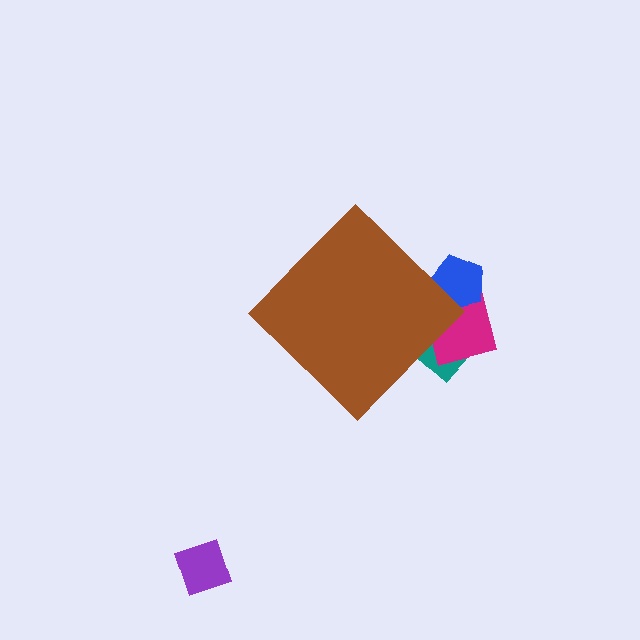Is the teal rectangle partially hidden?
Yes, the teal rectangle is partially hidden behind the brown diamond.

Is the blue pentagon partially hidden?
Yes, the blue pentagon is partially hidden behind the brown diamond.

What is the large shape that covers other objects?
A brown diamond.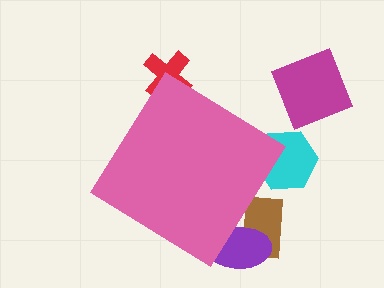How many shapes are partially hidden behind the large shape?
4 shapes are partially hidden.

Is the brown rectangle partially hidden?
Yes, the brown rectangle is partially hidden behind the pink diamond.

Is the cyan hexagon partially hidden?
Yes, the cyan hexagon is partially hidden behind the pink diamond.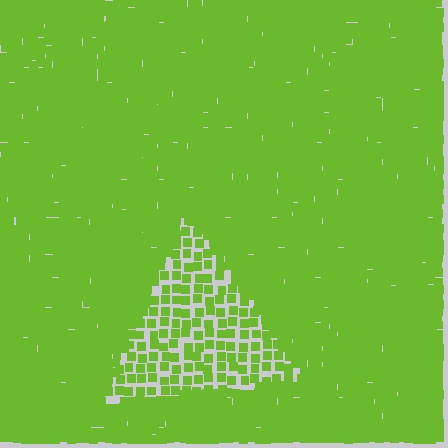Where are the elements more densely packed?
The elements are more densely packed outside the triangle boundary.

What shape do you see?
I see a triangle.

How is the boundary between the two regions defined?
The boundary is defined by a change in element density (approximately 2.3x ratio). All elements are the same color, size, and shape.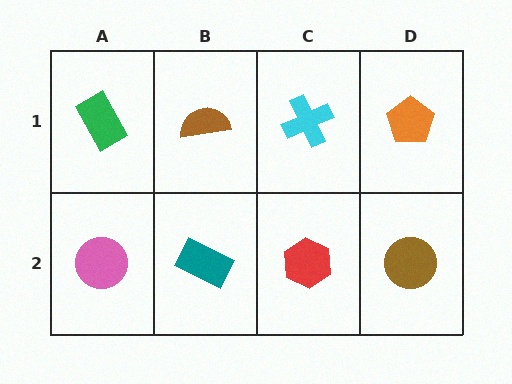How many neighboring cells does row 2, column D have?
2.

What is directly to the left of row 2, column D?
A red hexagon.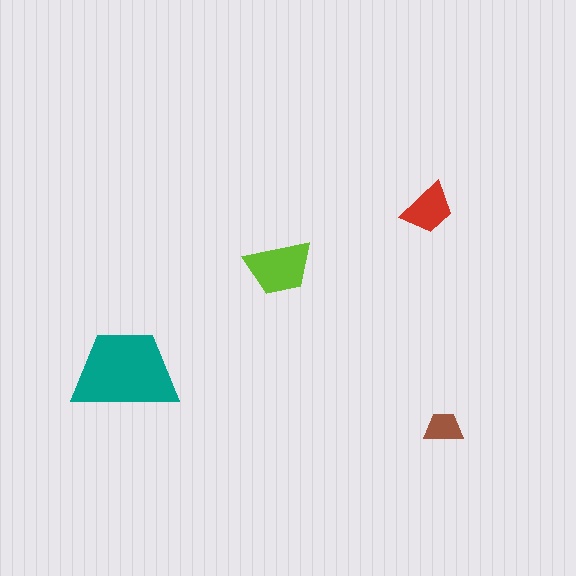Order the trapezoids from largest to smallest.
the teal one, the lime one, the red one, the brown one.